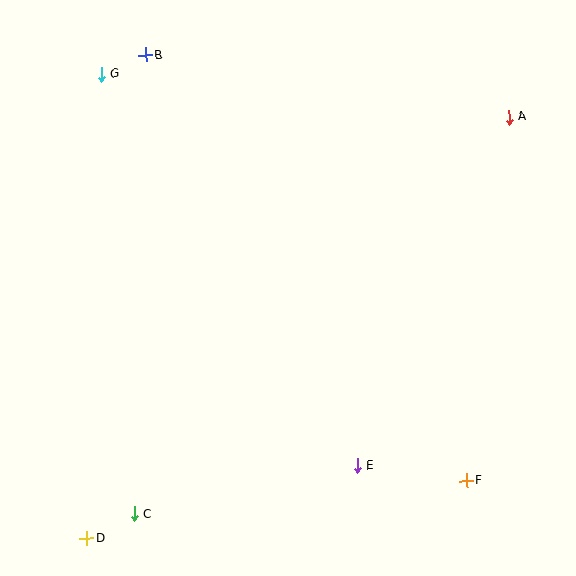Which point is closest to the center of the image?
Point E at (357, 466) is closest to the center.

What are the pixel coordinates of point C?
Point C is at (135, 514).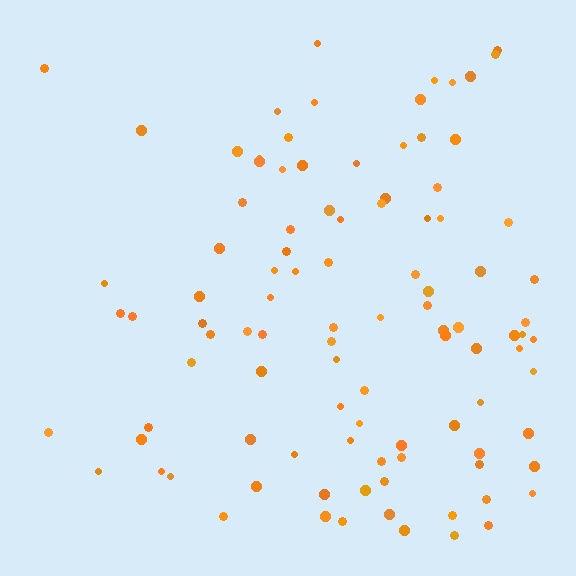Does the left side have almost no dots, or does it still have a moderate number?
Still a moderate number, just noticeably fewer than the right.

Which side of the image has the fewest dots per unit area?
The left.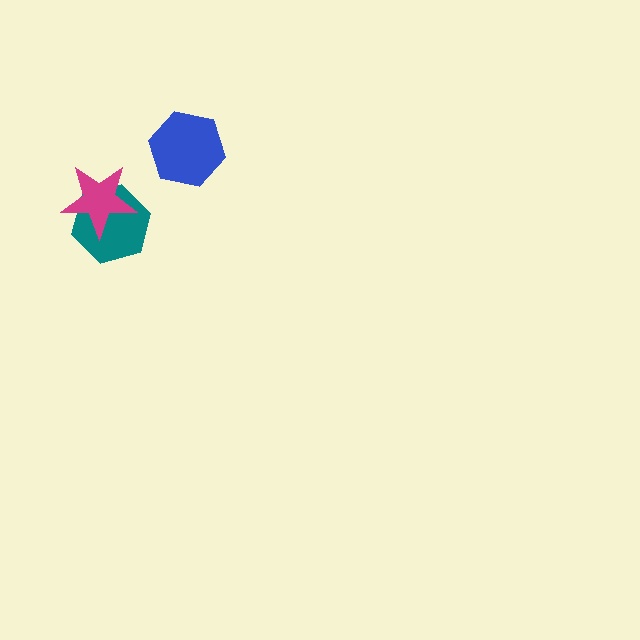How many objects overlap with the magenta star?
1 object overlaps with the magenta star.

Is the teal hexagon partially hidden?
Yes, it is partially covered by another shape.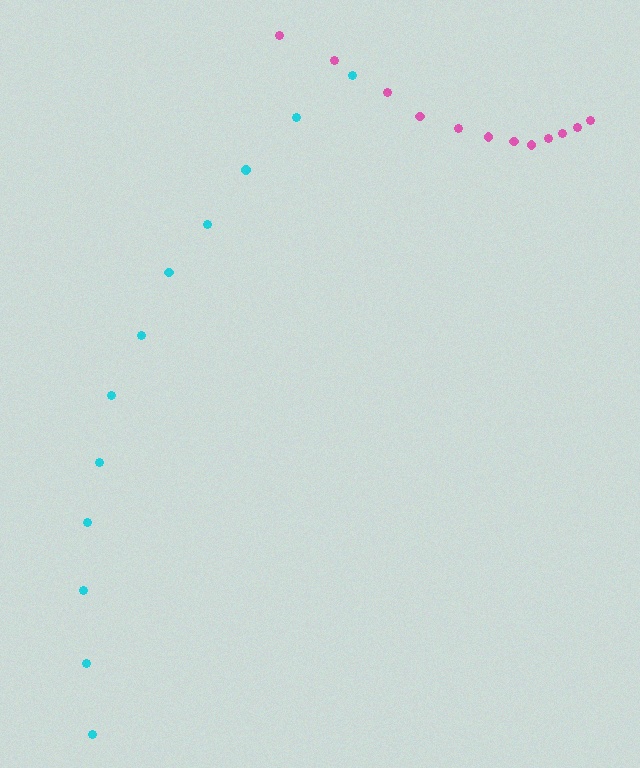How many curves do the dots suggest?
There are 2 distinct paths.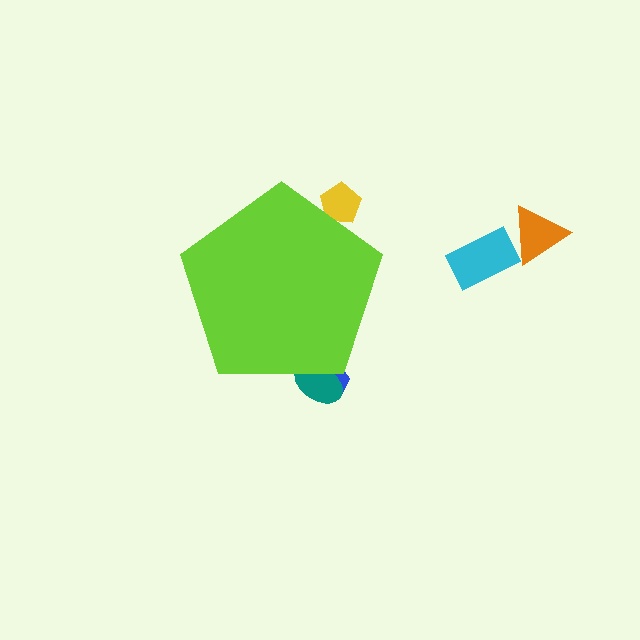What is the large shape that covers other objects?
A lime pentagon.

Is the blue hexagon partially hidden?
Yes, the blue hexagon is partially hidden behind the lime pentagon.